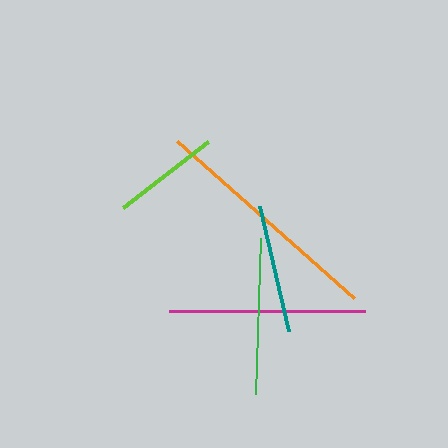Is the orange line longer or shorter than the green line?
The orange line is longer than the green line.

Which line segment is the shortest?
The lime line is the shortest at approximately 108 pixels.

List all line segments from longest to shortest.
From longest to shortest: orange, magenta, green, teal, lime.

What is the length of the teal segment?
The teal segment is approximately 129 pixels long.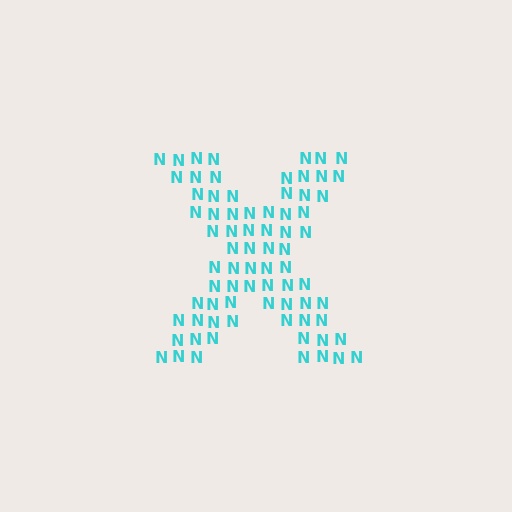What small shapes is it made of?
It is made of small letter N's.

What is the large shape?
The large shape is the letter X.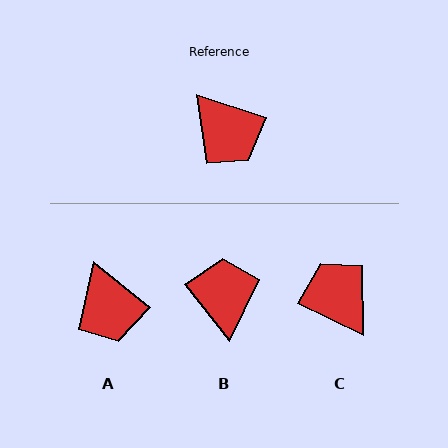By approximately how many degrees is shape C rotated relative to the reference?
Approximately 173 degrees counter-clockwise.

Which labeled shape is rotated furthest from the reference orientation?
C, about 173 degrees away.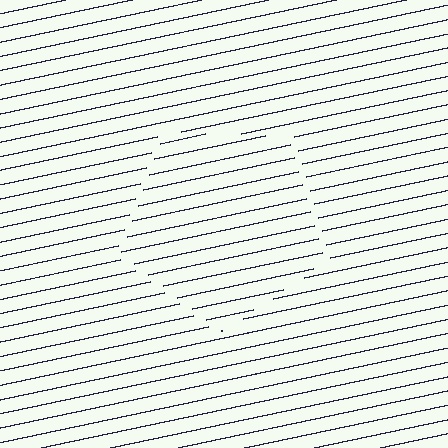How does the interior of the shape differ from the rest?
The interior of the shape contains the same grating, shifted by half a period — the contour is defined by the phase discontinuity where line-ends from the inner and outer gratings abut.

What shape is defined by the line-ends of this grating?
An illusory pentagon. The interior of the shape contains the same grating, shifted by half a period — the contour is defined by the phase discontinuity where line-ends from the inner and outer gratings abut.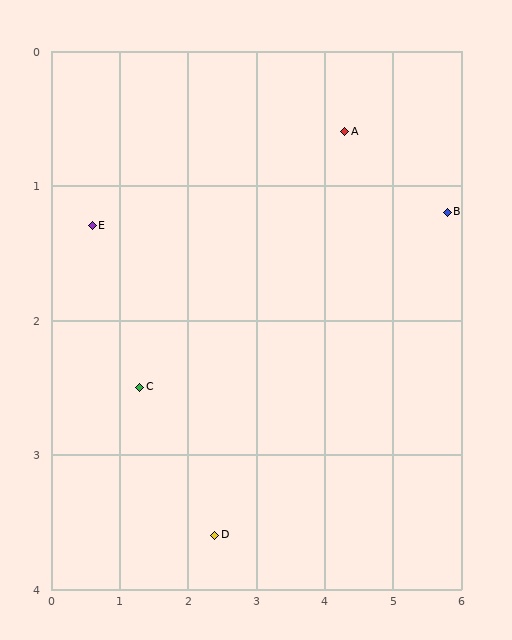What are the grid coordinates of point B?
Point B is at approximately (5.8, 1.2).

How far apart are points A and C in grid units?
Points A and C are about 3.6 grid units apart.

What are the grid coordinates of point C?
Point C is at approximately (1.3, 2.5).